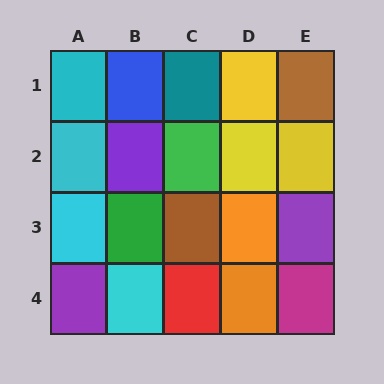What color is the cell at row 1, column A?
Cyan.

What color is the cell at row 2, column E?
Yellow.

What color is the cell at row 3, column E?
Purple.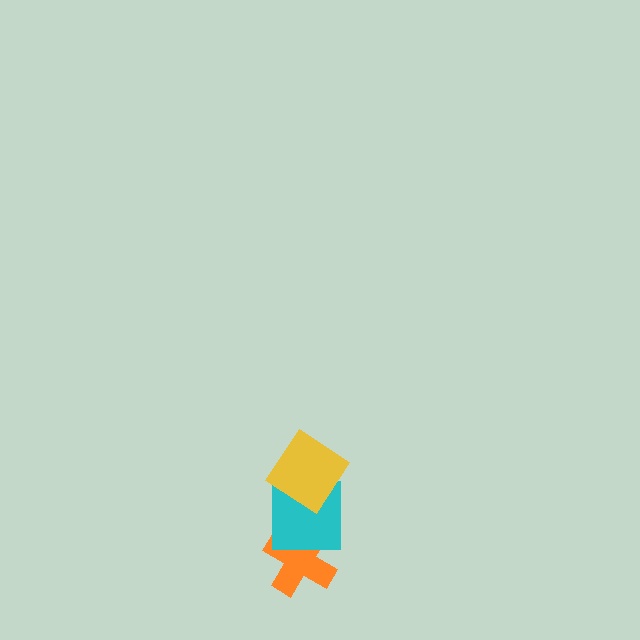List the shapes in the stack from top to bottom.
From top to bottom: the yellow diamond, the cyan square, the orange cross.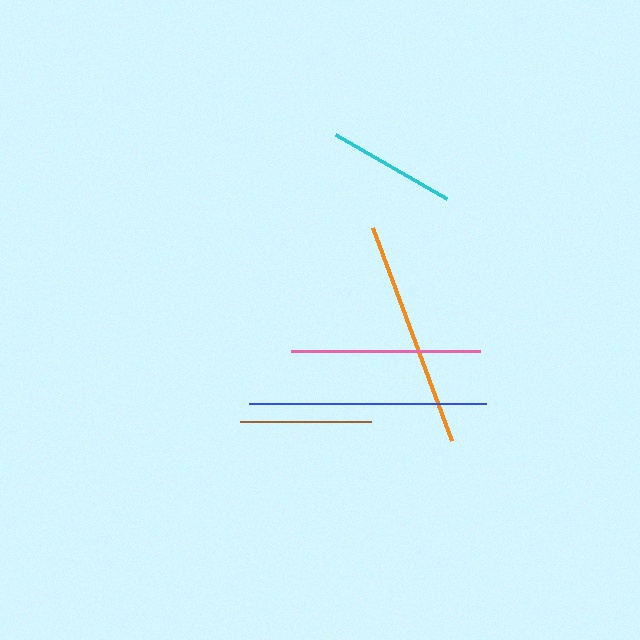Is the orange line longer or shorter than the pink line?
The orange line is longer than the pink line.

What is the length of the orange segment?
The orange segment is approximately 228 pixels long.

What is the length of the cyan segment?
The cyan segment is approximately 128 pixels long.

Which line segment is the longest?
The blue line is the longest at approximately 236 pixels.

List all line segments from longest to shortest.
From longest to shortest: blue, orange, pink, brown, cyan.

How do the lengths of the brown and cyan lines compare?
The brown and cyan lines are approximately the same length.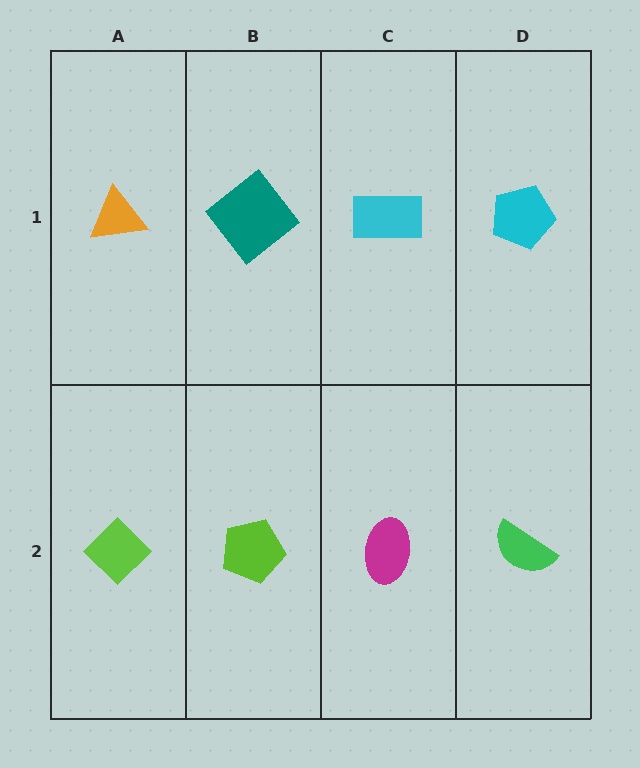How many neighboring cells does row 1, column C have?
3.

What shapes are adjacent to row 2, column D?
A cyan pentagon (row 1, column D), a magenta ellipse (row 2, column C).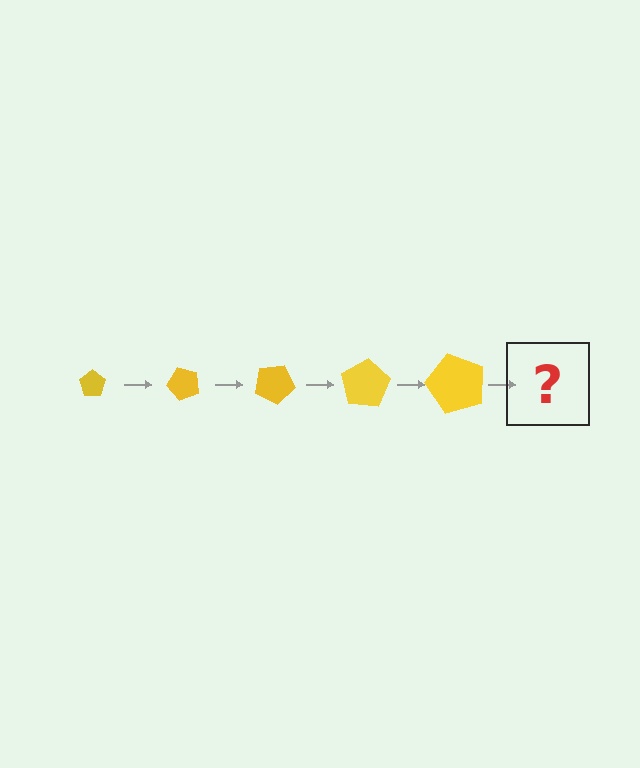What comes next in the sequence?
The next element should be a pentagon, larger than the previous one and rotated 250 degrees from the start.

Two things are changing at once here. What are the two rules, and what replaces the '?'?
The two rules are that the pentagon grows larger each step and it rotates 50 degrees each step. The '?' should be a pentagon, larger than the previous one and rotated 250 degrees from the start.